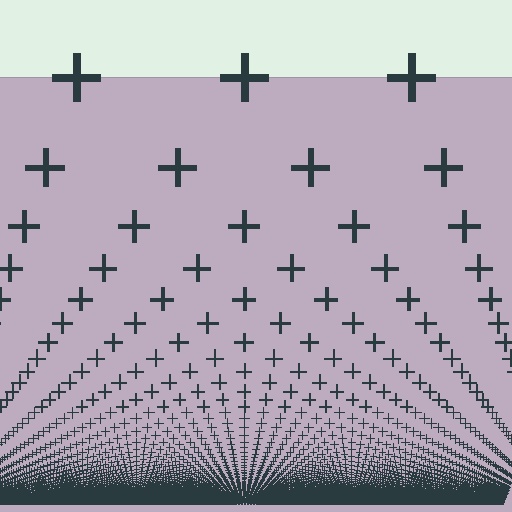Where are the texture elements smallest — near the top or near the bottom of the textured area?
Near the bottom.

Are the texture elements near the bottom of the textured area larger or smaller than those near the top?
Smaller. The gradient is inverted — elements near the bottom are smaller and denser.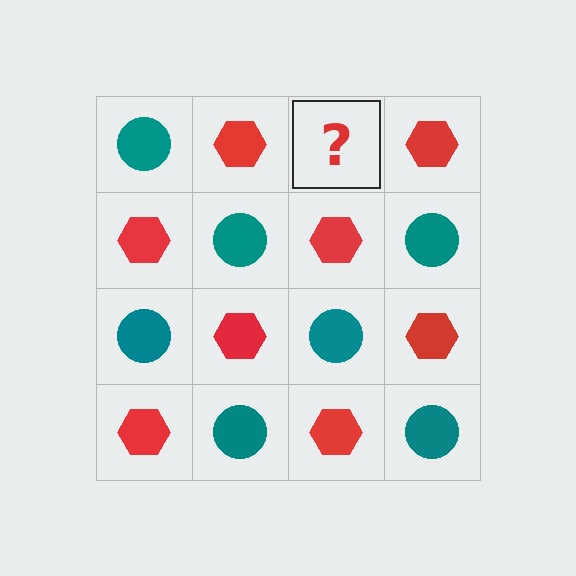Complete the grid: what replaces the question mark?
The question mark should be replaced with a teal circle.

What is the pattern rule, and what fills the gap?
The rule is that it alternates teal circle and red hexagon in a checkerboard pattern. The gap should be filled with a teal circle.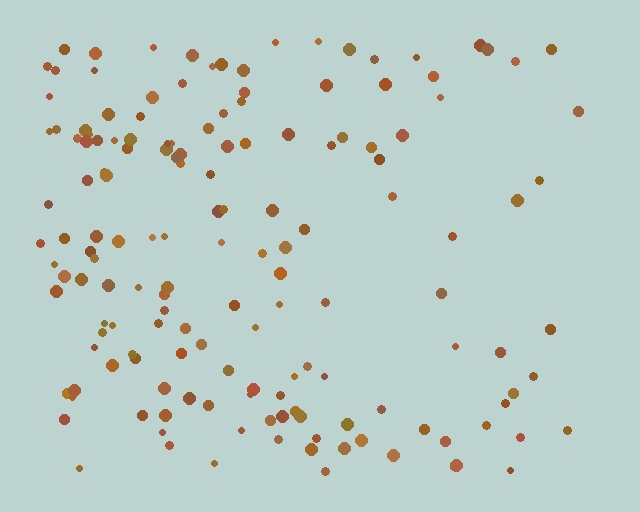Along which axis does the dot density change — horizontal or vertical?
Horizontal.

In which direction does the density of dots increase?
From right to left, with the left side densest.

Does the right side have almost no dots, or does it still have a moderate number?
Still a moderate number, just noticeably fewer than the left.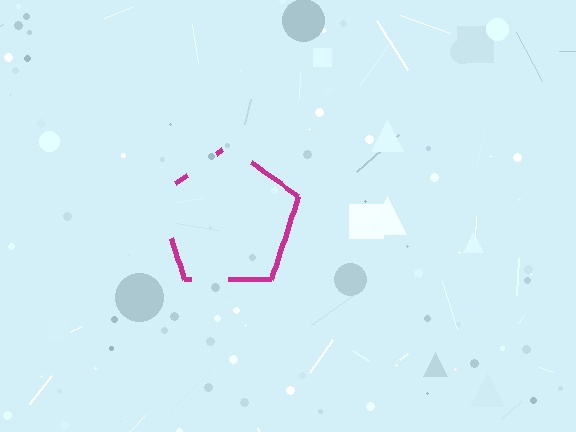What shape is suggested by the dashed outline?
The dashed outline suggests a pentagon.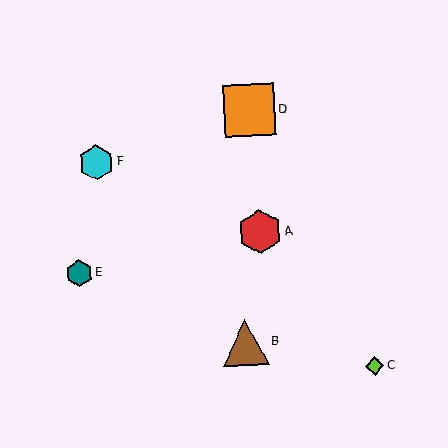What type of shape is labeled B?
Shape B is a brown triangle.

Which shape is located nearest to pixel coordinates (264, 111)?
The orange square (labeled D) at (250, 110) is nearest to that location.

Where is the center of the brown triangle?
The center of the brown triangle is at (245, 342).